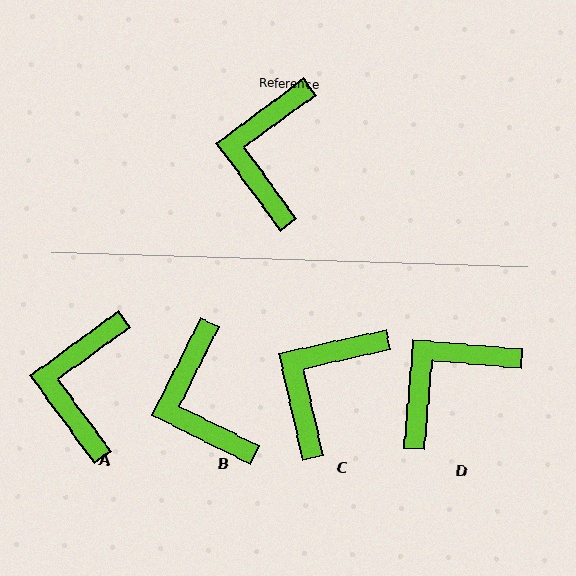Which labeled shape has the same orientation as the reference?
A.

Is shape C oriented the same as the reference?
No, it is off by about 24 degrees.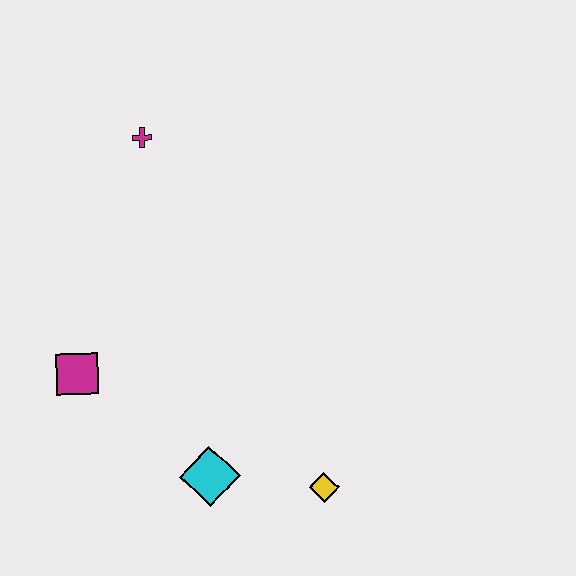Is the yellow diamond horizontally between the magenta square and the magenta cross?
No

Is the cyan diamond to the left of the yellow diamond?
Yes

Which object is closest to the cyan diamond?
The yellow diamond is closest to the cyan diamond.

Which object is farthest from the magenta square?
The yellow diamond is farthest from the magenta square.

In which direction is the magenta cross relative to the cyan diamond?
The magenta cross is above the cyan diamond.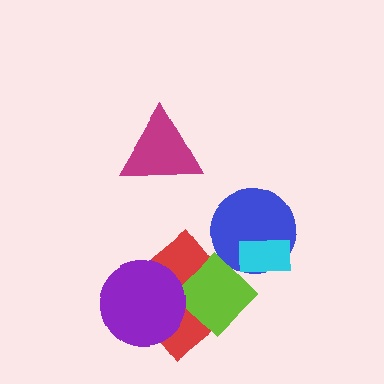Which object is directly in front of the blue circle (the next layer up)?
The lime diamond is directly in front of the blue circle.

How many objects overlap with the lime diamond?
3 objects overlap with the lime diamond.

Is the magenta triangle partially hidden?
No, no other shape covers it.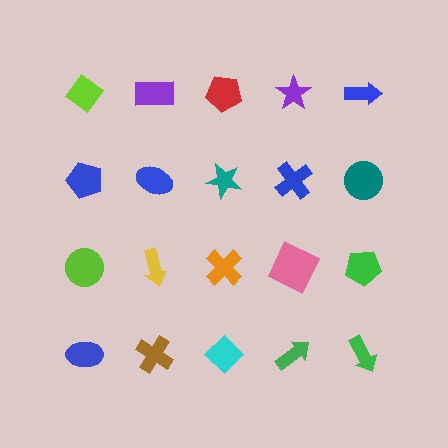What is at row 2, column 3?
A teal star.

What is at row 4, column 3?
A cyan diamond.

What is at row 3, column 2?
A yellow arrow.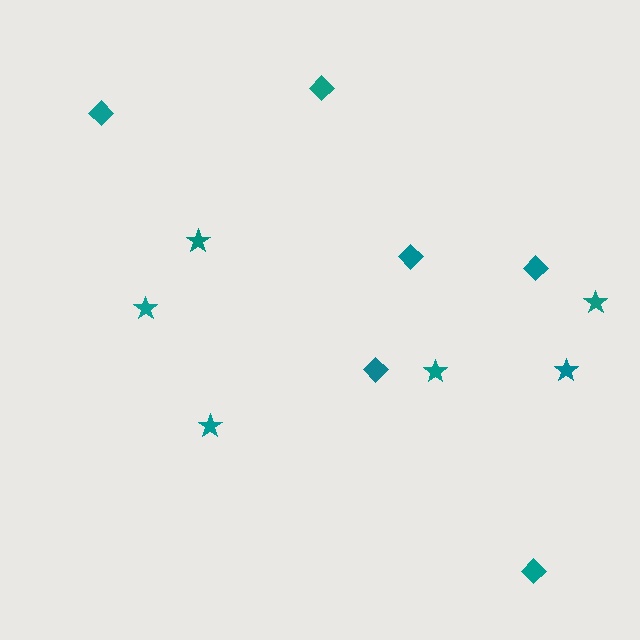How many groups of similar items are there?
There are 2 groups: one group of diamonds (6) and one group of stars (6).